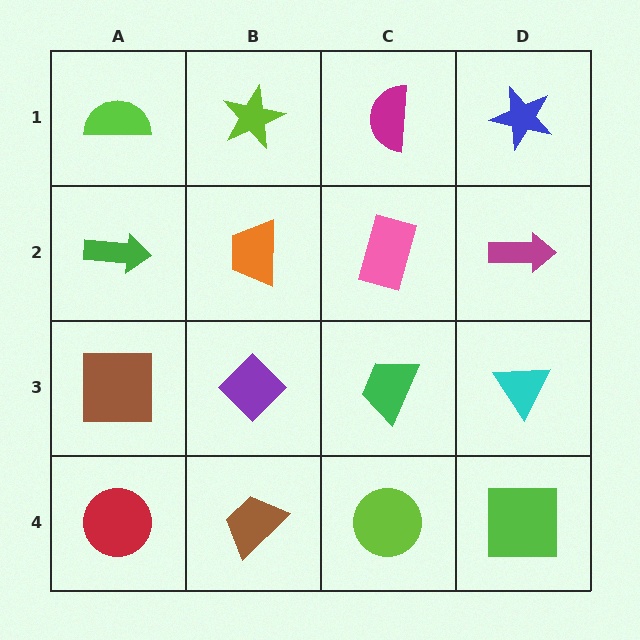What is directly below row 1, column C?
A pink rectangle.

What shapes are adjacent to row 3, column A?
A green arrow (row 2, column A), a red circle (row 4, column A), a purple diamond (row 3, column B).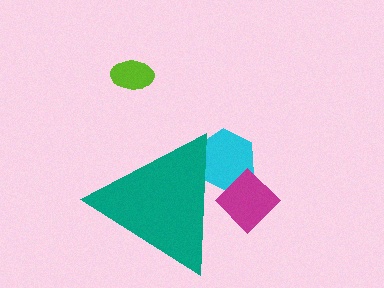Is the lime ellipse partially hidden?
No, the lime ellipse is fully visible.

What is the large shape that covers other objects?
A teal triangle.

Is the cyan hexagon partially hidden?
Yes, the cyan hexagon is partially hidden behind the teal triangle.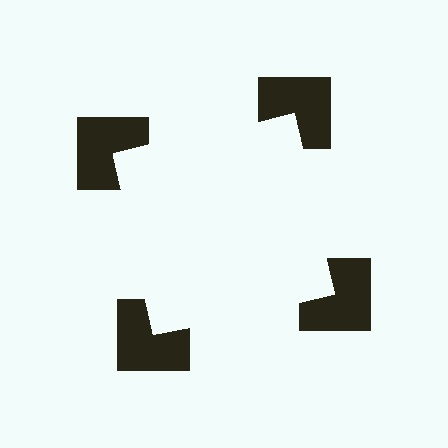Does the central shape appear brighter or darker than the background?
It typically appears slightly brighter than the background, even though no actual brightness change is drawn.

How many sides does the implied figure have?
4 sides.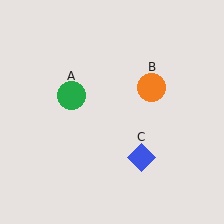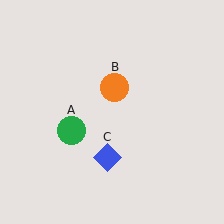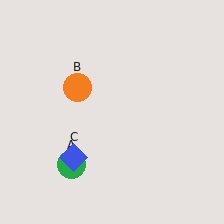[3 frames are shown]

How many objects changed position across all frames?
3 objects changed position: green circle (object A), orange circle (object B), blue diamond (object C).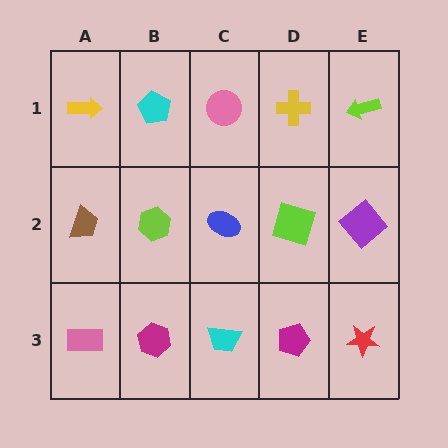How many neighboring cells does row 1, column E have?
2.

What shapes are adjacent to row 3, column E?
A purple diamond (row 2, column E), a magenta pentagon (row 3, column D).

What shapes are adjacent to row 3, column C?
A blue ellipse (row 2, column C), a magenta hexagon (row 3, column B), a magenta pentagon (row 3, column D).